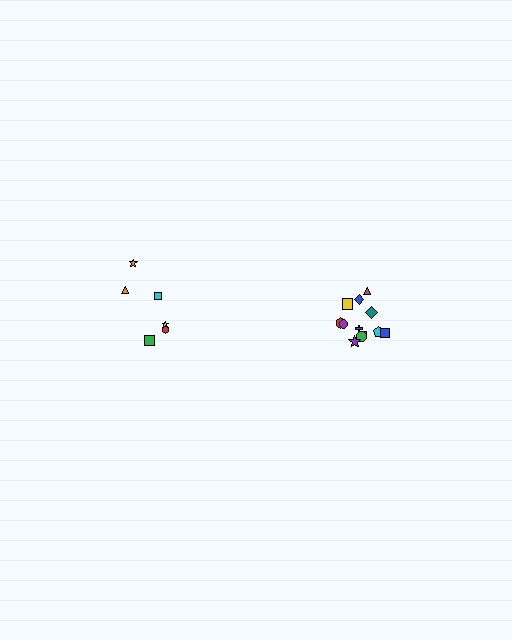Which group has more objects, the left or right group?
The right group.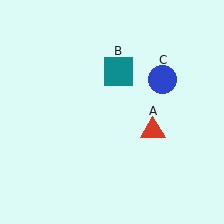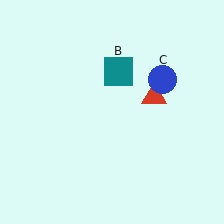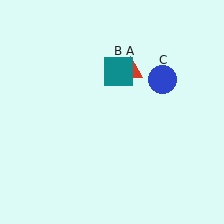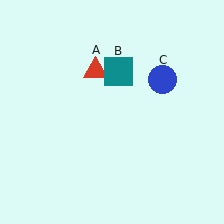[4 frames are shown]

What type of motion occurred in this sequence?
The red triangle (object A) rotated counterclockwise around the center of the scene.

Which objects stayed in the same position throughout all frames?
Teal square (object B) and blue circle (object C) remained stationary.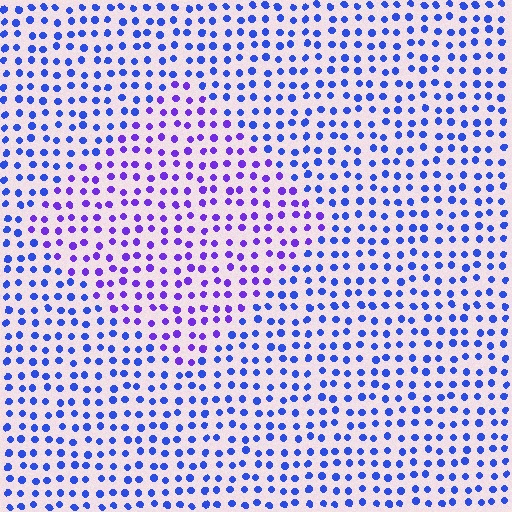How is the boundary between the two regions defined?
The boundary is defined purely by a slight shift in hue (about 35 degrees). Spacing, size, and orientation are identical on both sides.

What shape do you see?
I see a diamond.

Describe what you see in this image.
The image is filled with small blue elements in a uniform arrangement. A diamond-shaped region is visible where the elements are tinted to a slightly different hue, forming a subtle color boundary.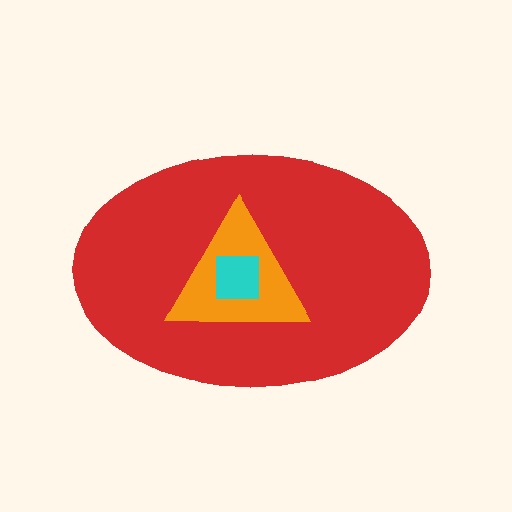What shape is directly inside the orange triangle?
The cyan square.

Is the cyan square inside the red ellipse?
Yes.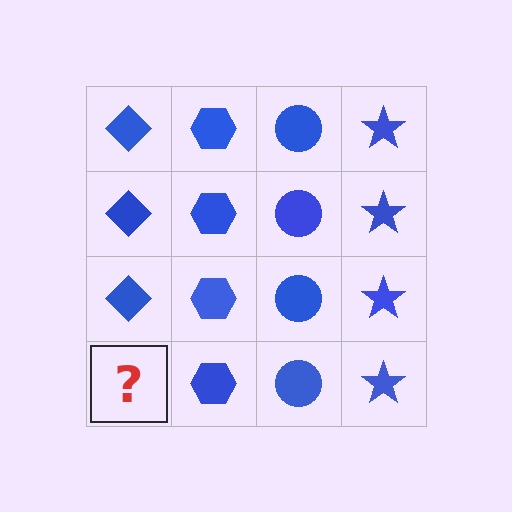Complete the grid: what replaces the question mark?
The question mark should be replaced with a blue diamond.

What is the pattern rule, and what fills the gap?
The rule is that each column has a consistent shape. The gap should be filled with a blue diamond.